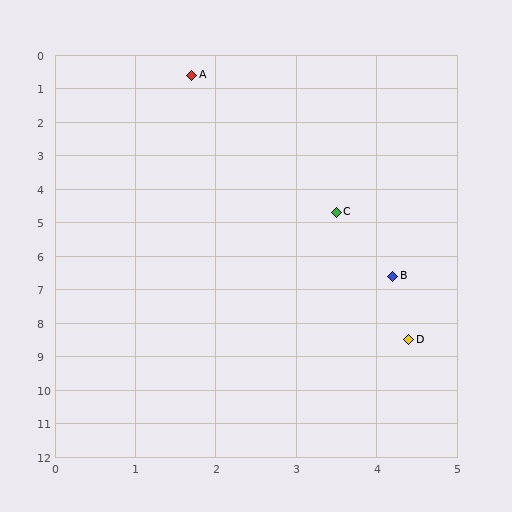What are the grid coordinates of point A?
Point A is at approximately (1.7, 0.6).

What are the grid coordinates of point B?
Point B is at approximately (4.2, 6.6).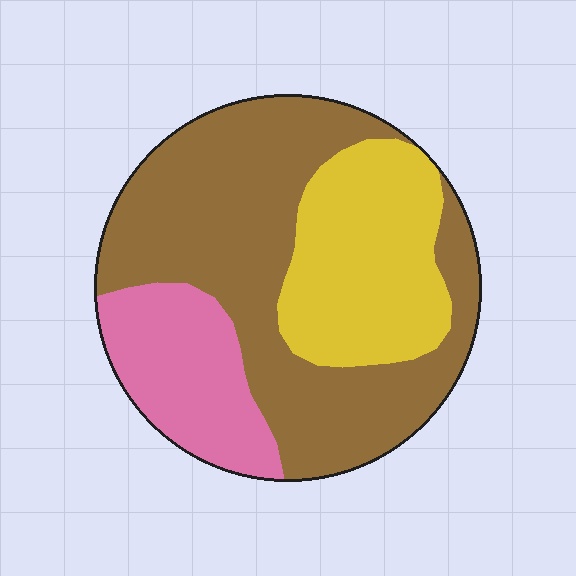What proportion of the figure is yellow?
Yellow covers roughly 25% of the figure.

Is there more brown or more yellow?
Brown.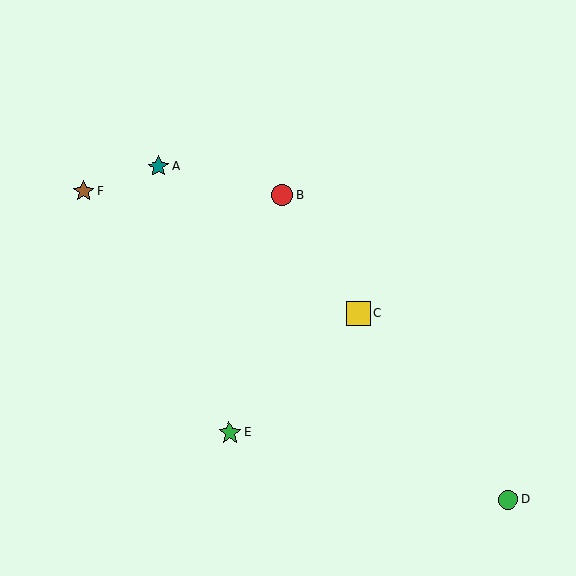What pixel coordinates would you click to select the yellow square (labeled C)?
Click at (358, 313) to select the yellow square C.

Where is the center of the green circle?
The center of the green circle is at (509, 500).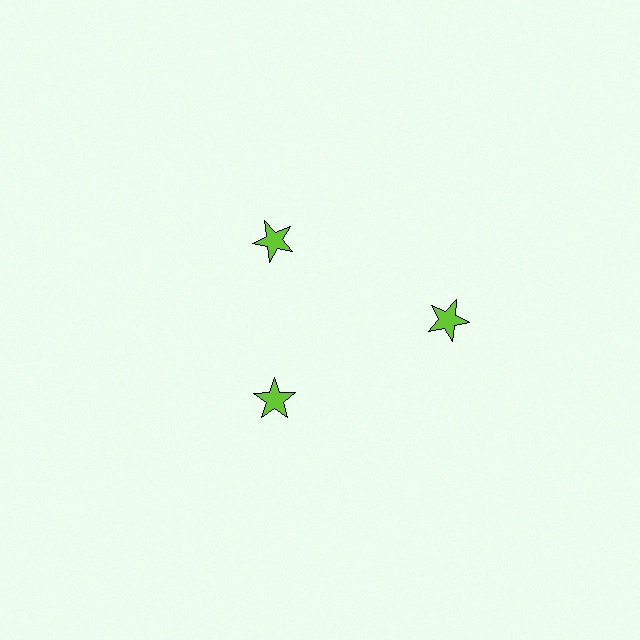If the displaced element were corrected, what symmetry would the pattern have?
It would have 3-fold rotational symmetry — the pattern would map onto itself every 120 degrees.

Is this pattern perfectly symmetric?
No. The 3 lime stars are arranged in a ring, but one element near the 3 o'clock position is pushed outward from the center, breaking the 3-fold rotational symmetry.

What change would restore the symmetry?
The symmetry would be restored by moving it inward, back onto the ring so that all 3 stars sit at equal angles and equal distance from the center.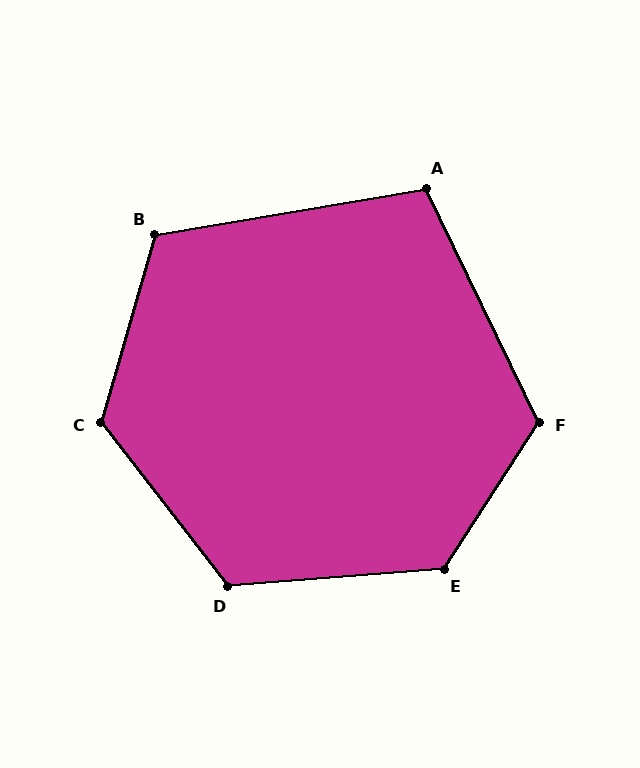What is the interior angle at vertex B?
Approximately 116 degrees (obtuse).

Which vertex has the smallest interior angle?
A, at approximately 106 degrees.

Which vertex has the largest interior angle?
E, at approximately 128 degrees.